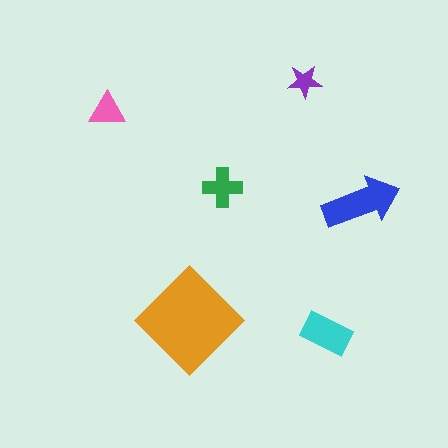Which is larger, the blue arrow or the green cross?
The blue arrow.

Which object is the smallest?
The purple star.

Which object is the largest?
The orange diamond.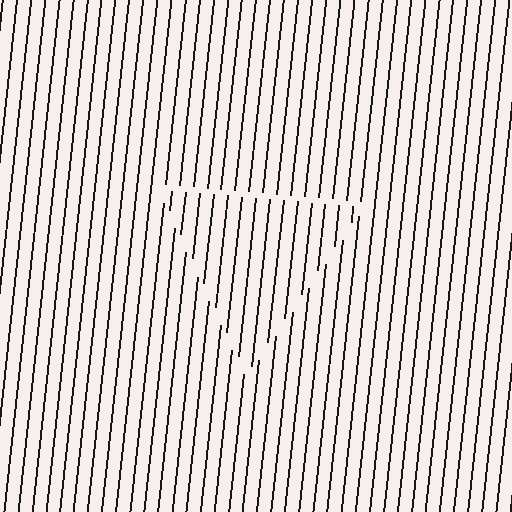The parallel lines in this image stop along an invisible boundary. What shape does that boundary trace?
An illusory triangle. The interior of the shape contains the same grating, shifted by half a period — the contour is defined by the phase discontinuity where line-ends from the inner and outer gratings abut.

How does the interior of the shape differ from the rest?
The interior of the shape contains the same grating, shifted by half a period — the contour is defined by the phase discontinuity where line-ends from the inner and outer gratings abut.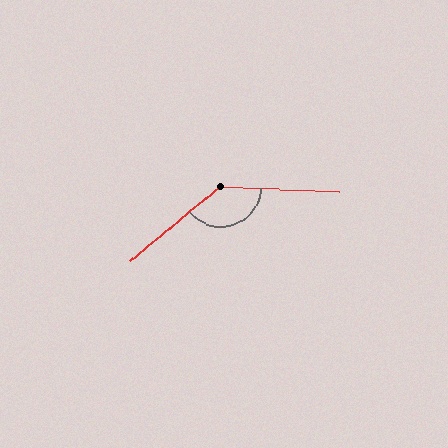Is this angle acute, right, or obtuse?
It is obtuse.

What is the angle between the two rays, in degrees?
Approximately 138 degrees.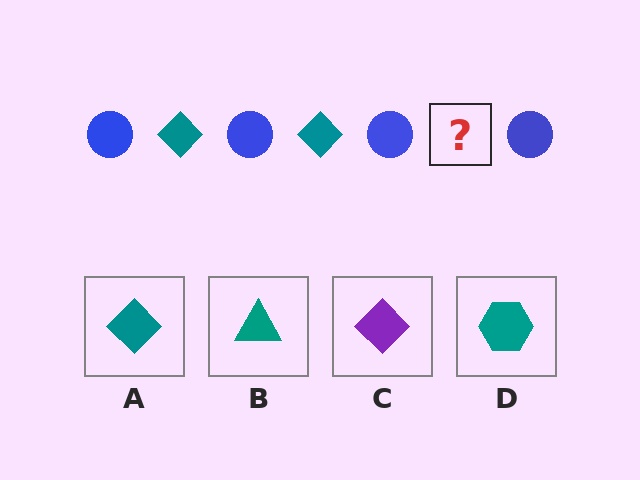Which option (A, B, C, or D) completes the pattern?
A.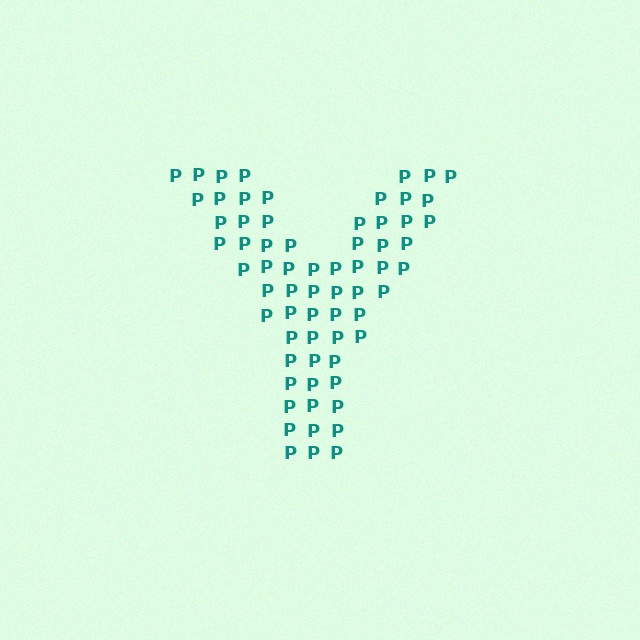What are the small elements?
The small elements are letter P's.